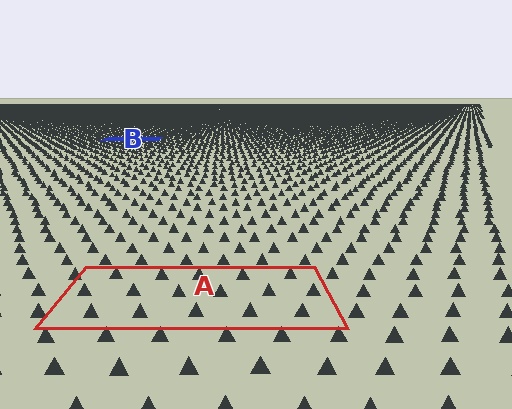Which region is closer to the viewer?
Region A is closer. The texture elements there are larger and more spread out.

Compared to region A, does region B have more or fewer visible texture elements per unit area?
Region B has more texture elements per unit area — they are packed more densely because it is farther away.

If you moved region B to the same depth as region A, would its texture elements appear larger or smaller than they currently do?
They would appear larger. At a closer depth, the same texture elements are projected at a bigger on-screen size.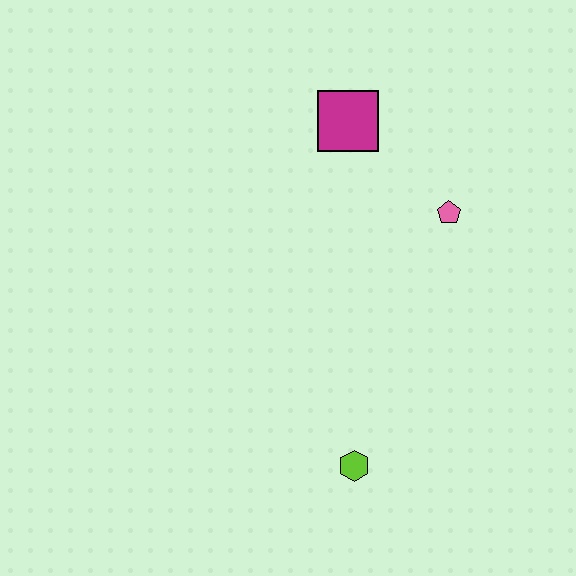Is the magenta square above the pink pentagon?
Yes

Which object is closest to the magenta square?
The pink pentagon is closest to the magenta square.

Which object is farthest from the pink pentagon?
The lime hexagon is farthest from the pink pentagon.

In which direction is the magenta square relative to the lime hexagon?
The magenta square is above the lime hexagon.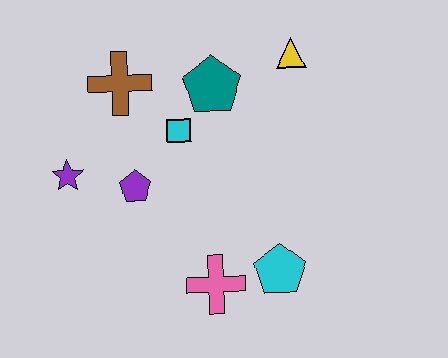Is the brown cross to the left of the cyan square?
Yes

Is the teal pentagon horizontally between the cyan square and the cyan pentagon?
Yes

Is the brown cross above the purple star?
Yes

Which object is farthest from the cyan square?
The cyan pentagon is farthest from the cyan square.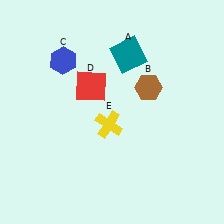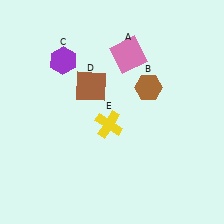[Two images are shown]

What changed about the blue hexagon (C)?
In Image 1, C is blue. In Image 2, it changed to purple.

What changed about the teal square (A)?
In Image 1, A is teal. In Image 2, it changed to pink.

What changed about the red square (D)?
In Image 1, D is red. In Image 2, it changed to brown.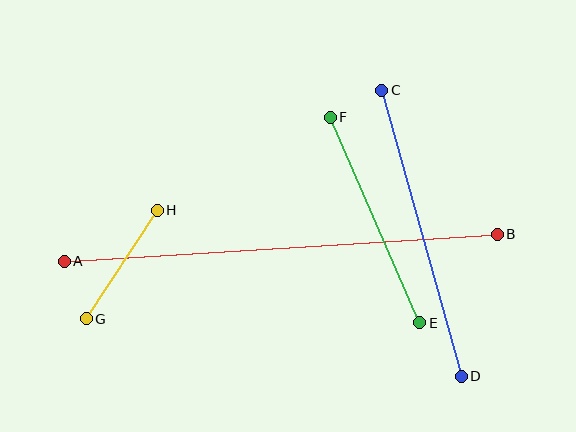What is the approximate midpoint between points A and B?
The midpoint is at approximately (281, 248) pixels.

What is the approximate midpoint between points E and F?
The midpoint is at approximately (375, 220) pixels.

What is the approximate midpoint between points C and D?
The midpoint is at approximately (421, 233) pixels.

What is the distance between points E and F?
The distance is approximately 224 pixels.